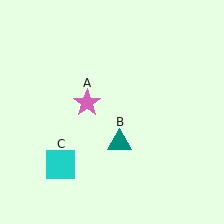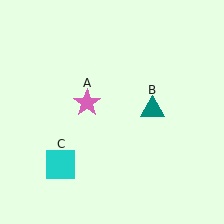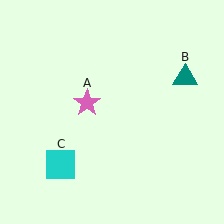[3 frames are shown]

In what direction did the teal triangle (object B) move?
The teal triangle (object B) moved up and to the right.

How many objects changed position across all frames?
1 object changed position: teal triangle (object B).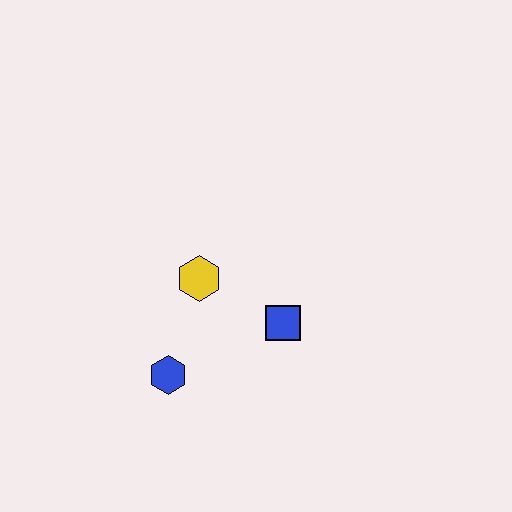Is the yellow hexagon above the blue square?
Yes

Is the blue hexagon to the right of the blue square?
No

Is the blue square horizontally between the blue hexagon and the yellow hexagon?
No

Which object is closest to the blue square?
The yellow hexagon is closest to the blue square.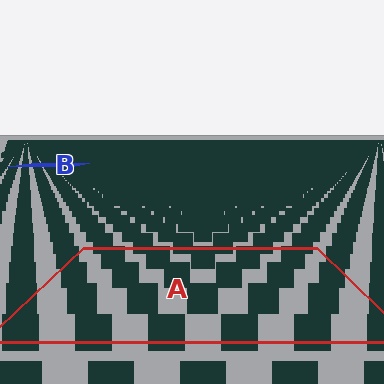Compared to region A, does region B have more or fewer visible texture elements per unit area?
Region B has more texture elements per unit area — they are packed more densely because it is farther away.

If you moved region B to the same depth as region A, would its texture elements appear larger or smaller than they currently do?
They would appear larger. At a closer depth, the same texture elements are projected at a bigger on-screen size.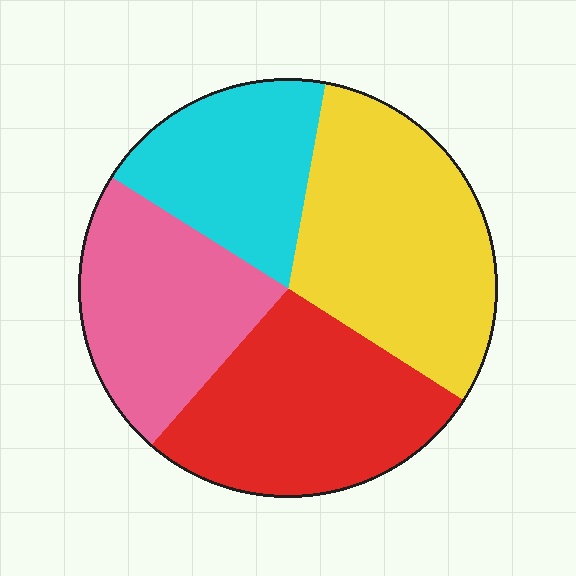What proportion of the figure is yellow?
Yellow takes up about one third (1/3) of the figure.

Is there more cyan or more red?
Red.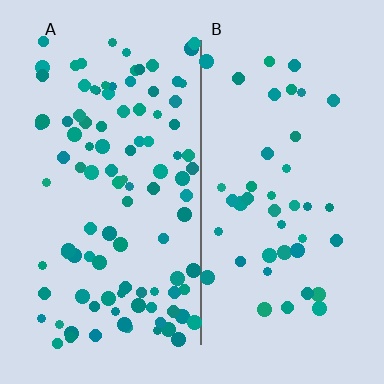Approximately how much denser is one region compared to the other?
Approximately 2.4× — region A over region B.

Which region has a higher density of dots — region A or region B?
A (the left).